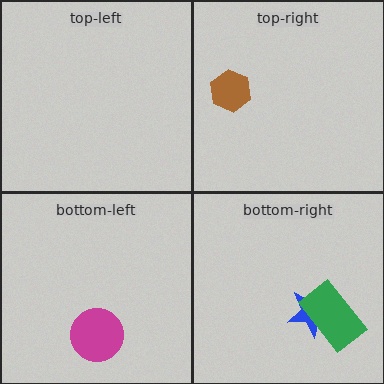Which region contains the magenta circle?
The bottom-left region.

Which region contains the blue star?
The bottom-right region.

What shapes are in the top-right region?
The brown hexagon.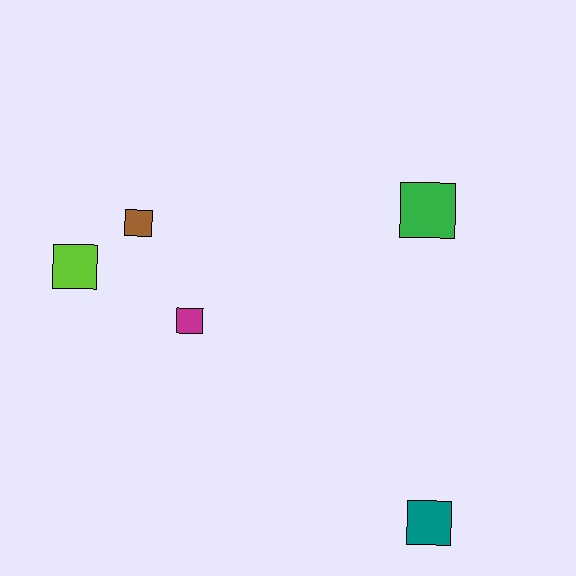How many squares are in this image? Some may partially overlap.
There are 5 squares.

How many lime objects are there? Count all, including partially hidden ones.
There is 1 lime object.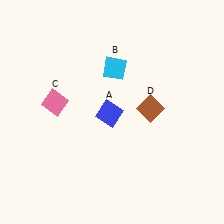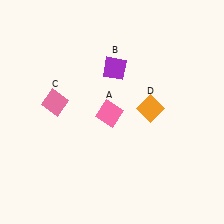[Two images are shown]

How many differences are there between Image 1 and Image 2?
There are 3 differences between the two images.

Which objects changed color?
A changed from blue to pink. B changed from cyan to purple. D changed from brown to orange.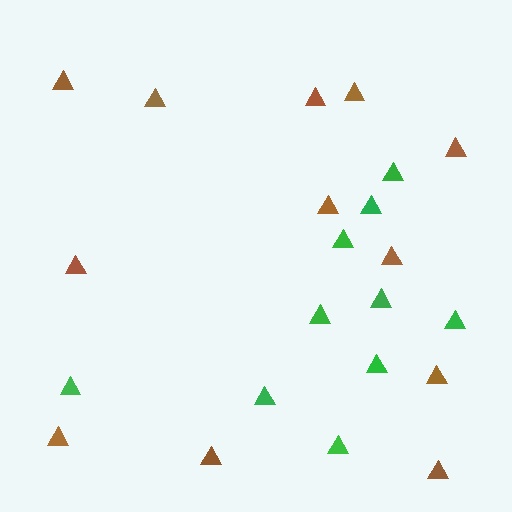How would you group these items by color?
There are 2 groups: one group of brown triangles (12) and one group of green triangles (10).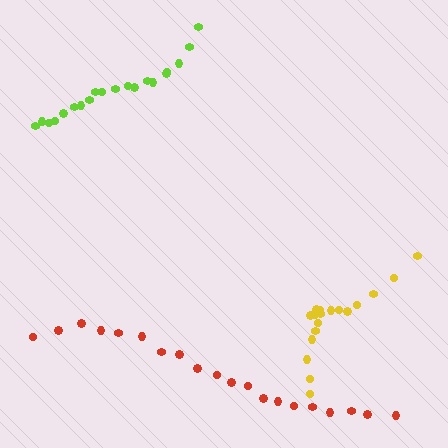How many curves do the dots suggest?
There are 3 distinct paths.